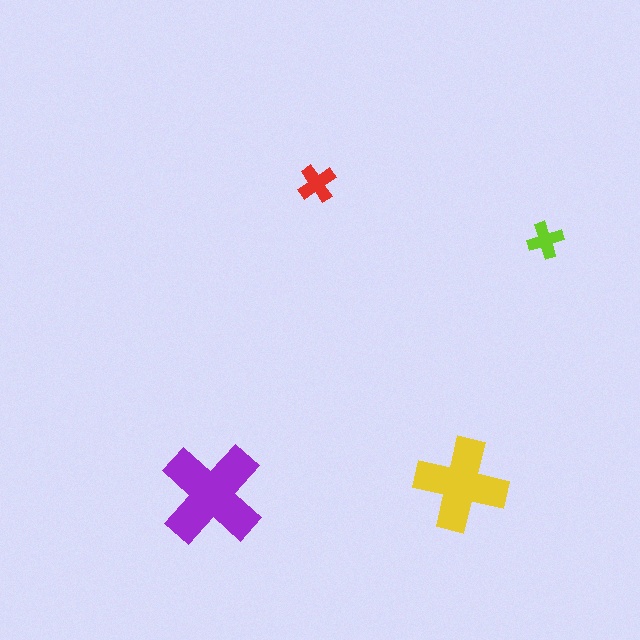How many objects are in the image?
There are 4 objects in the image.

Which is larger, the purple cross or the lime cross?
The purple one.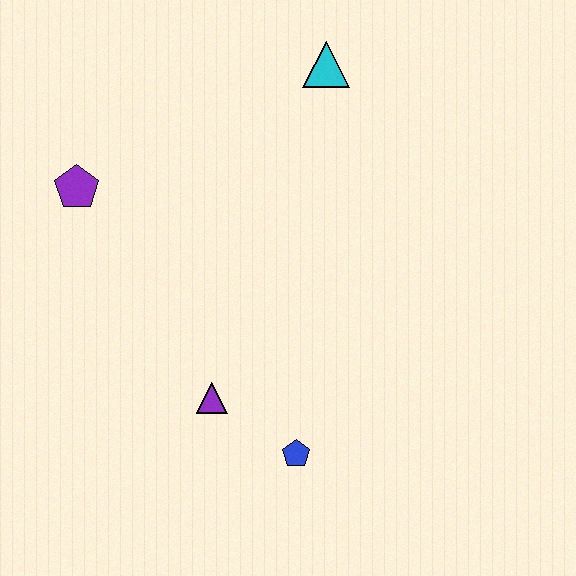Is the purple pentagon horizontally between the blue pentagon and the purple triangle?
No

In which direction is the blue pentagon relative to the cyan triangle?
The blue pentagon is below the cyan triangle.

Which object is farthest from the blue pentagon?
The cyan triangle is farthest from the blue pentagon.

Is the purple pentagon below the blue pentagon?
No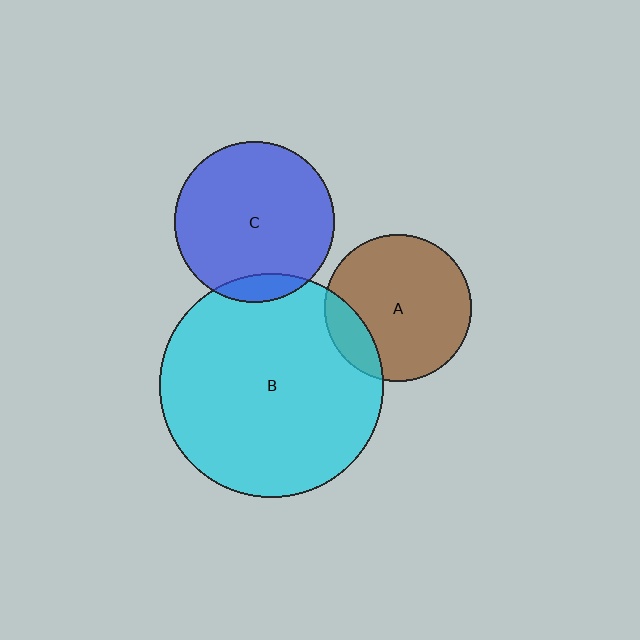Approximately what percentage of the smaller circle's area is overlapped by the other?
Approximately 10%.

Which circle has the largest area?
Circle B (cyan).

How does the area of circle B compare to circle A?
Approximately 2.3 times.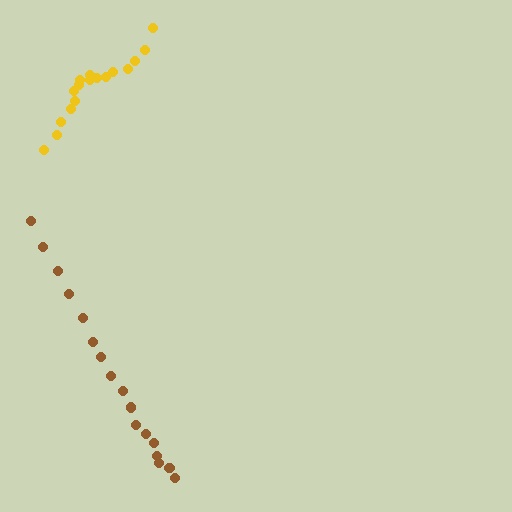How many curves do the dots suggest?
There are 2 distinct paths.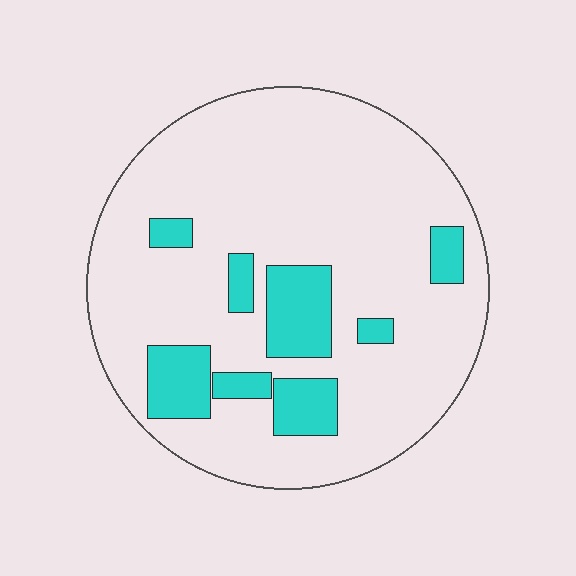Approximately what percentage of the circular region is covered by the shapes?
Approximately 15%.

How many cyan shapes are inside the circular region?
8.